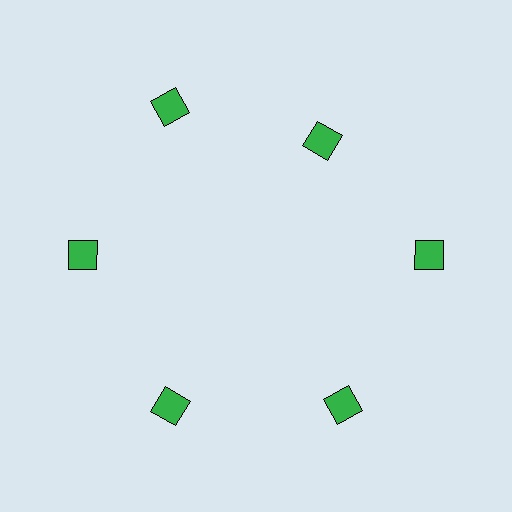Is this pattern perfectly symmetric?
No. The 6 green squares are arranged in a ring, but one element near the 1 o'clock position is pulled inward toward the center, breaking the 6-fold rotational symmetry.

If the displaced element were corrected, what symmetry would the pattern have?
It would have 6-fold rotational symmetry — the pattern would map onto itself every 60 degrees.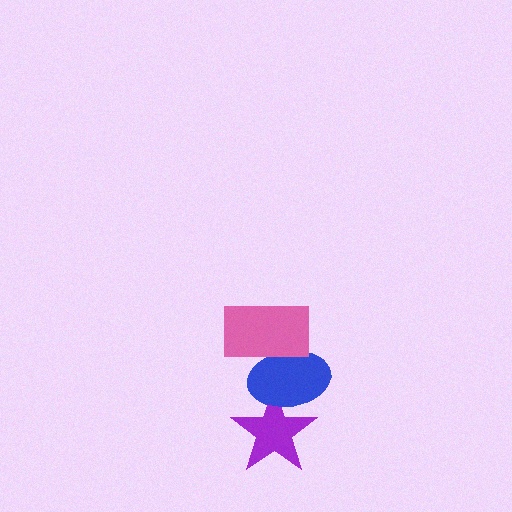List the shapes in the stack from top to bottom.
From top to bottom: the pink rectangle, the blue ellipse, the purple star.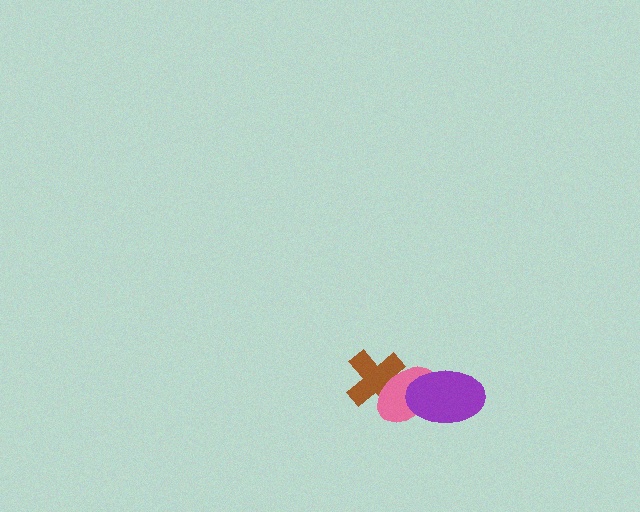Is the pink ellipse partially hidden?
Yes, it is partially covered by another shape.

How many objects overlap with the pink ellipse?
2 objects overlap with the pink ellipse.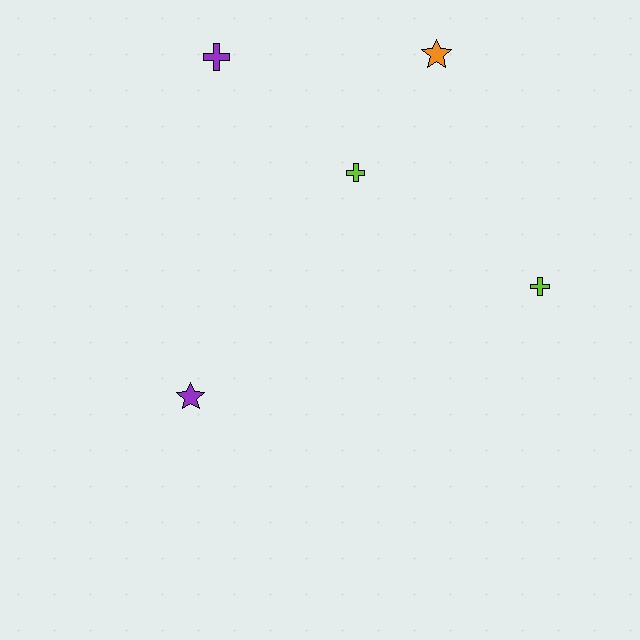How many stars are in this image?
There are 2 stars.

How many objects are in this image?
There are 5 objects.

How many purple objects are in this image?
There are 2 purple objects.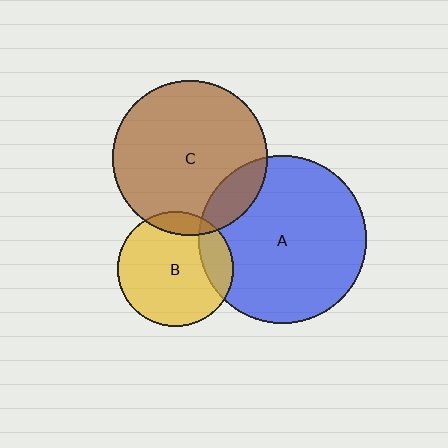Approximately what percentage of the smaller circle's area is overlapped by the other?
Approximately 15%.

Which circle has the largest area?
Circle A (blue).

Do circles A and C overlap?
Yes.